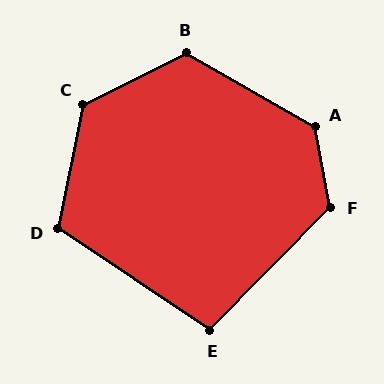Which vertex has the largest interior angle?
A, at approximately 131 degrees.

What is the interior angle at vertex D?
Approximately 112 degrees (obtuse).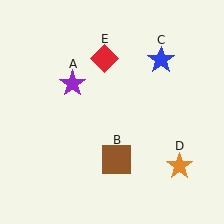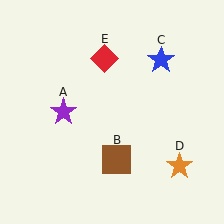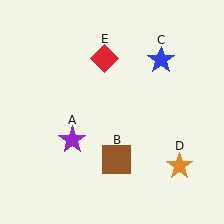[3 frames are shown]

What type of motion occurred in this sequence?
The purple star (object A) rotated counterclockwise around the center of the scene.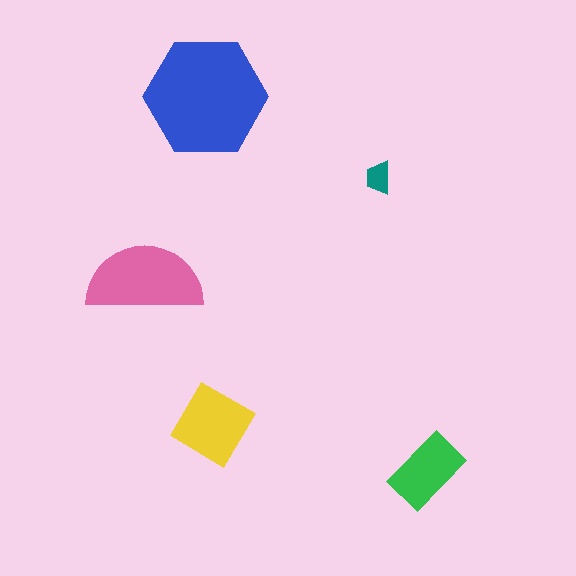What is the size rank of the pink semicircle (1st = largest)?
2nd.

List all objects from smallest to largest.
The teal trapezoid, the green rectangle, the yellow diamond, the pink semicircle, the blue hexagon.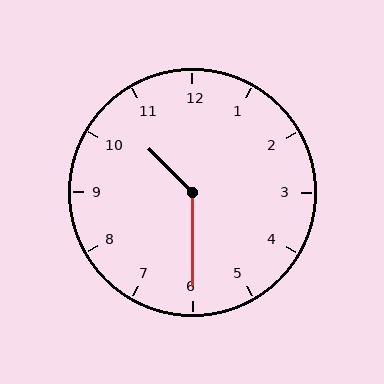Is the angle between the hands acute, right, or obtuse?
It is obtuse.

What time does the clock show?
10:30.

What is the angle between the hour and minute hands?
Approximately 135 degrees.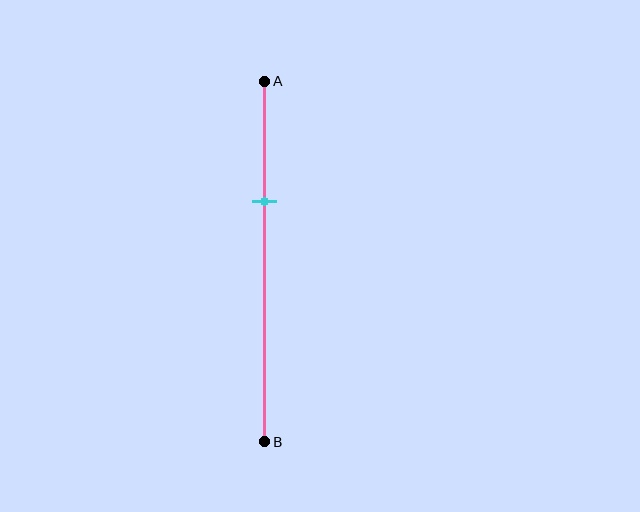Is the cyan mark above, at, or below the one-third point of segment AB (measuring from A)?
The cyan mark is approximately at the one-third point of segment AB.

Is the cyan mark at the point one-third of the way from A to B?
Yes, the mark is approximately at the one-third point.